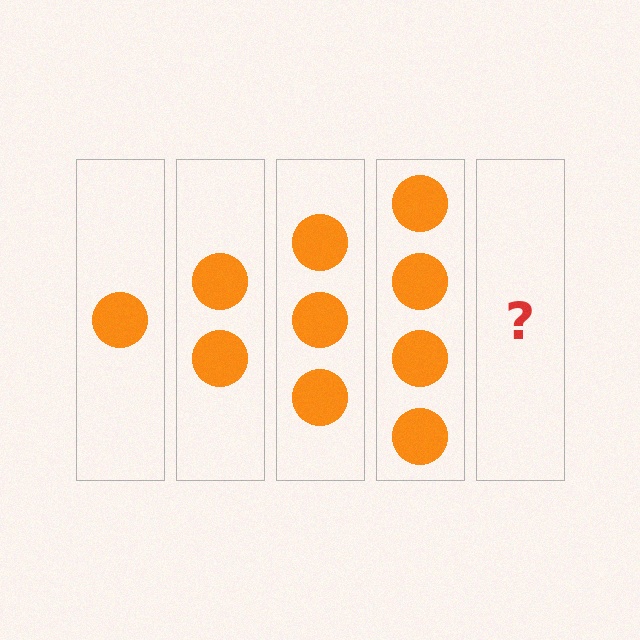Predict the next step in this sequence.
The next step is 5 circles.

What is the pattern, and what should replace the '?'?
The pattern is that each step adds one more circle. The '?' should be 5 circles.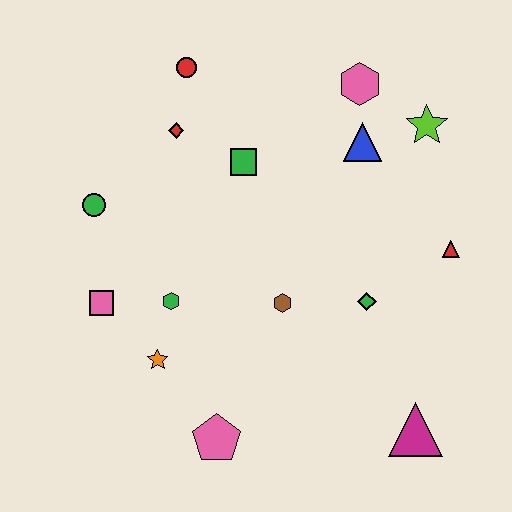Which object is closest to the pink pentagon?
The orange star is closest to the pink pentagon.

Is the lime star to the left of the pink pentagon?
No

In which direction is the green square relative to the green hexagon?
The green square is above the green hexagon.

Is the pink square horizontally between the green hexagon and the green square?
No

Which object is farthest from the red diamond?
The magenta triangle is farthest from the red diamond.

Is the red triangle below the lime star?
Yes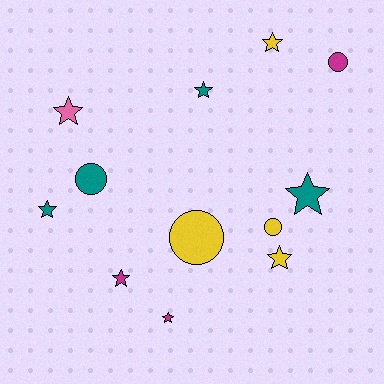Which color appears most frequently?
Teal, with 4 objects.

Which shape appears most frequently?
Star, with 8 objects.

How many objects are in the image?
There are 12 objects.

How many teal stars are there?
There are 3 teal stars.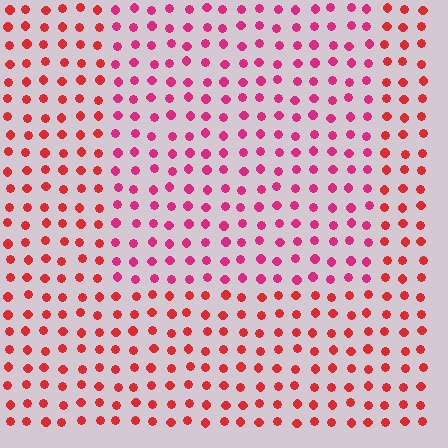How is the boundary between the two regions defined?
The boundary is defined purely by a slight shift in hue (about 27 degrees). Spacing, size, and orientation are identical on both sides.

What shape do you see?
I see a rectangle.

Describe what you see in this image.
The image is filled with small red elements in a uniform arrangement. A rectangle-shaped region is visible where the elements are tinted to a slightly different hue, forming a subtle color boundary.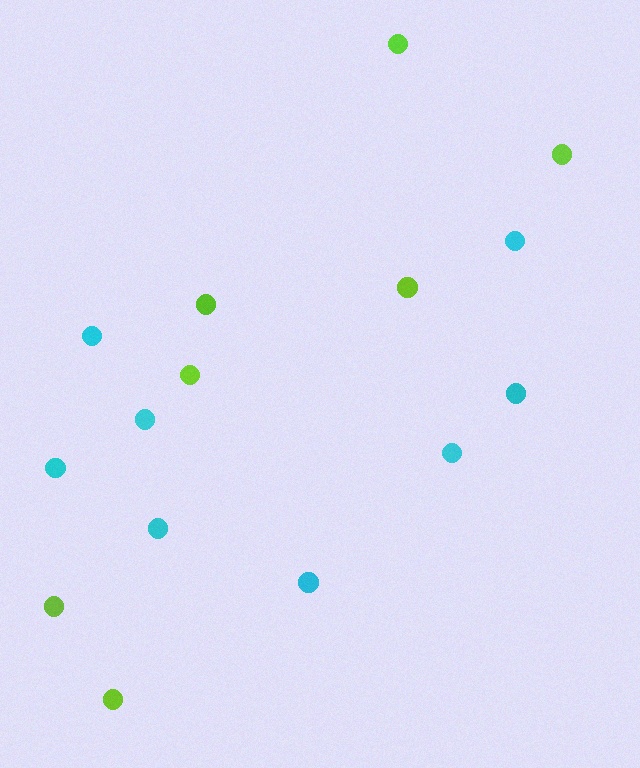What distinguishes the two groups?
There are 2 groups: one group of lime circles (7) and one group of cyan circles (8).